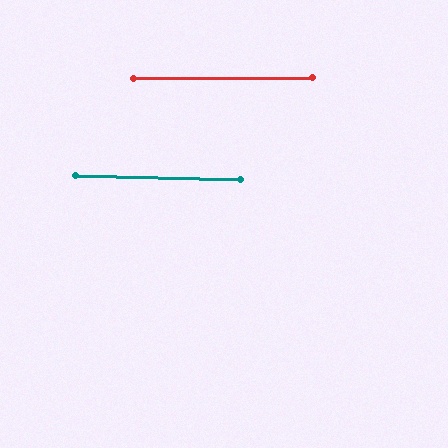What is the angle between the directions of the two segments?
Approximately 2 degrees.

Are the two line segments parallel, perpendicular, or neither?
Parallel — their directions differ by only 1.8°.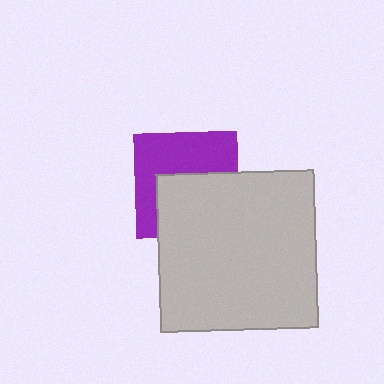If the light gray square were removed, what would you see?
You would see the complete purple square.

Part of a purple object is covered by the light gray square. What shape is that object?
It is a square.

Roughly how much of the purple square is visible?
About half of it is visible (roughly 51%).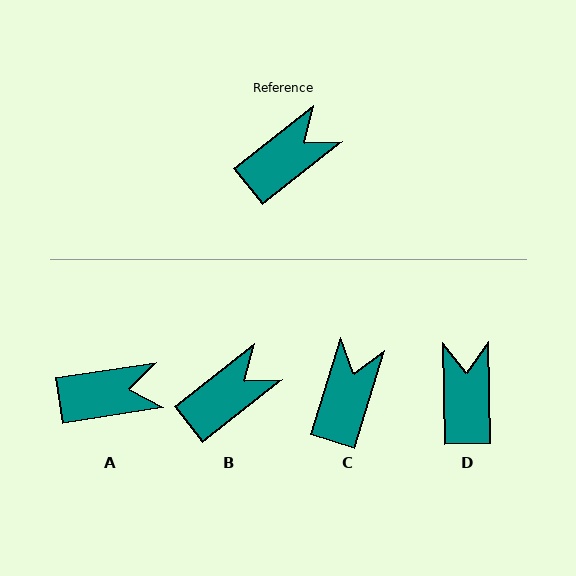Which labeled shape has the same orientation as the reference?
B.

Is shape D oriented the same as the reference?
No, it is off by about 53 degrees.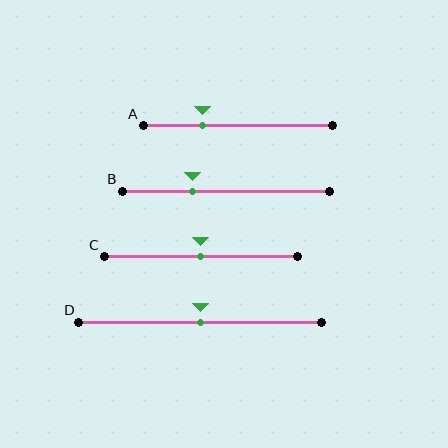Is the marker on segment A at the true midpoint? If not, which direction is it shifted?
No, the marker on segment A is shifted to the left by about 19% of the segment length.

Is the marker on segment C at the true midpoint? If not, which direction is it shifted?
Yes, the marker on segment C is at the true midpoint.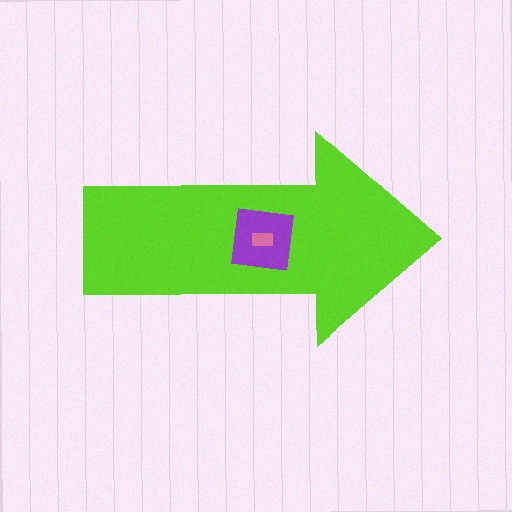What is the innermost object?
The pink rectangle.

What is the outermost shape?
The lime arrow.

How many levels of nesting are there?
3.